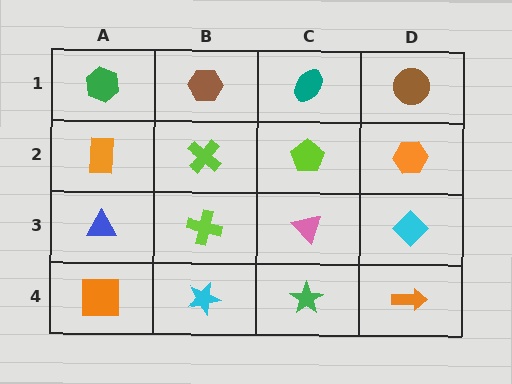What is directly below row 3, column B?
A cyan star.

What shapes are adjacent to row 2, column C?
A teal ellipse (row 1, column C), a pink triangle (row 3, column C), a lime cross (row 2, column B), an orange hexagon (row 2, column D).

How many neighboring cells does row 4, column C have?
3.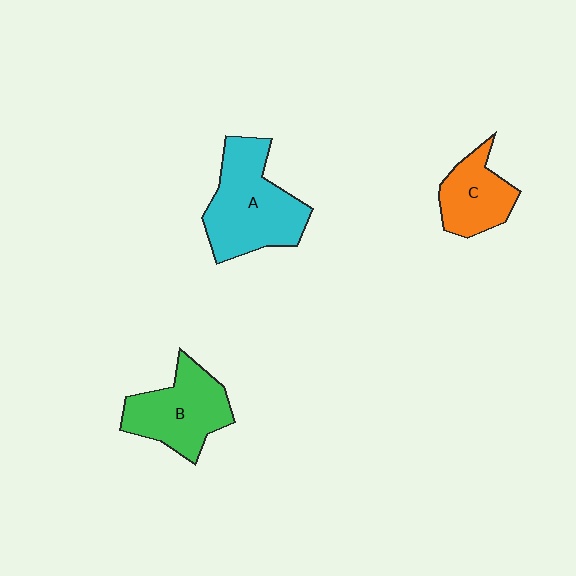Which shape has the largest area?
Shape A (cyan).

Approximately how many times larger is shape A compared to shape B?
Approximately 1.3 times.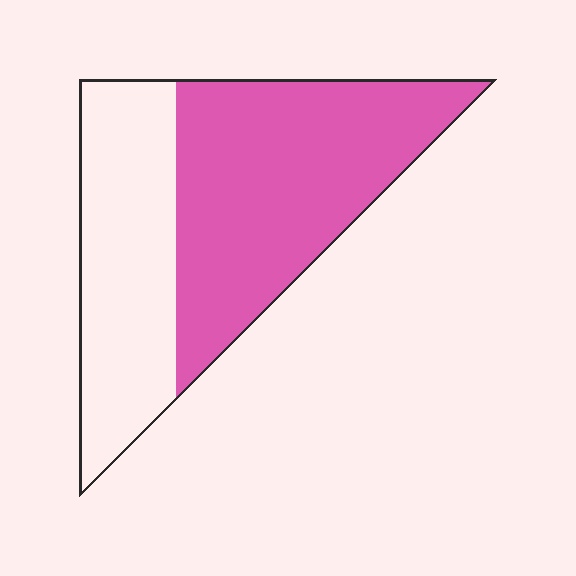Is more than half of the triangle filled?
Yes.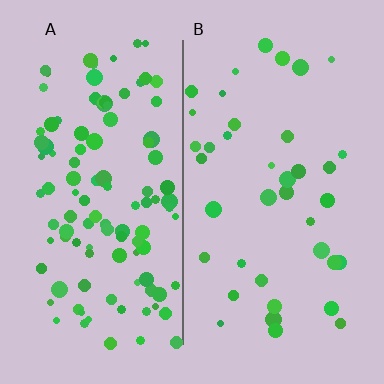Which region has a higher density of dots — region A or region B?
A (the left).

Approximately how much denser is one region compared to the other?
Approximately 2.9× — region A over region B.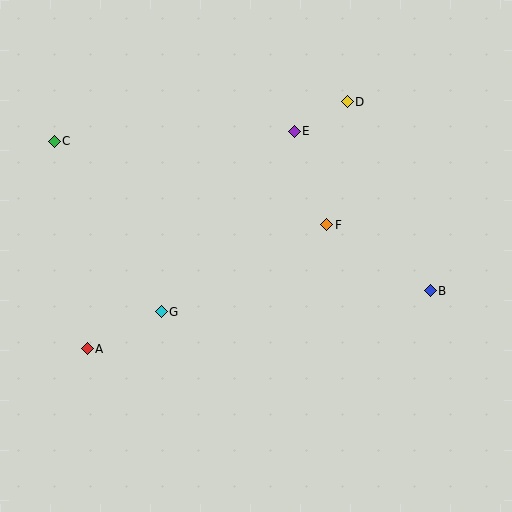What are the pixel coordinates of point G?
Point G is at (161, 312).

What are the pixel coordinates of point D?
Point D is at (347, 102).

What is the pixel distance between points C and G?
The distance between C and G is 201 pixels.